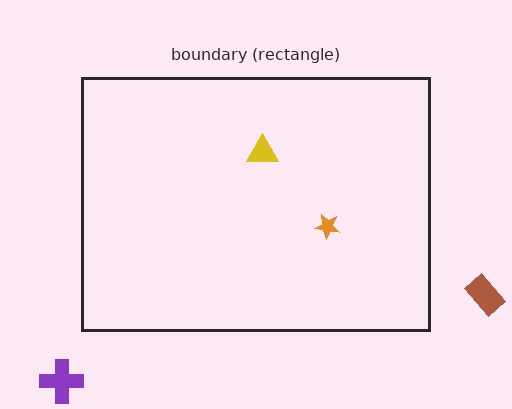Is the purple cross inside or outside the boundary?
Outside.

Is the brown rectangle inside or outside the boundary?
Outside.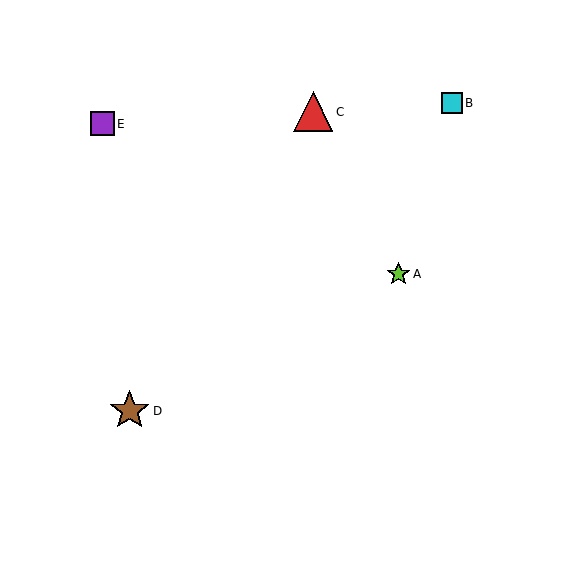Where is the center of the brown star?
The center of the brown star is at (130, 411).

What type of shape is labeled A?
Shape A is a lime star.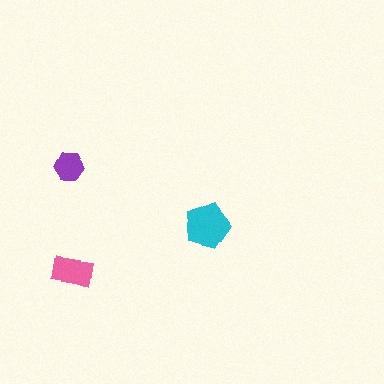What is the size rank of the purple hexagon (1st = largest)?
3rd.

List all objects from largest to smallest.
The cyan pentagon, the pink rectangle, the purple hexagon.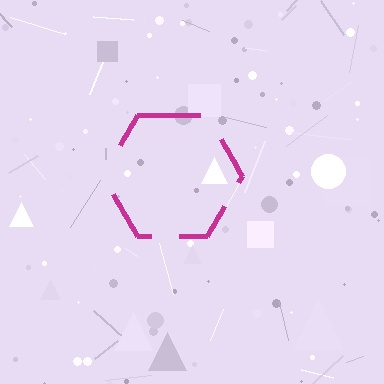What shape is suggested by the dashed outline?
The dashed outline suggests a hexagon.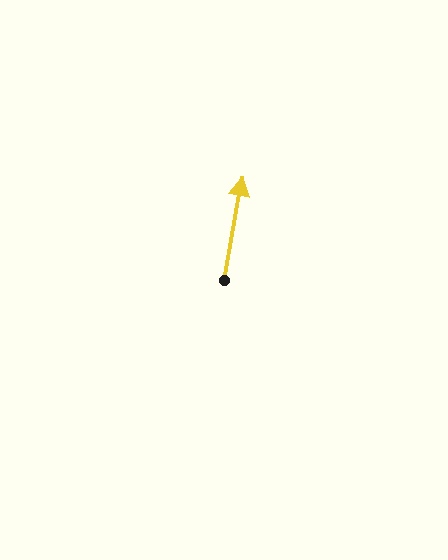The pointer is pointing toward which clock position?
Roughly 12 o'clock.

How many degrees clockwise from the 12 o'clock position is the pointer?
Approximately 10 degrees.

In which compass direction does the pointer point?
North.